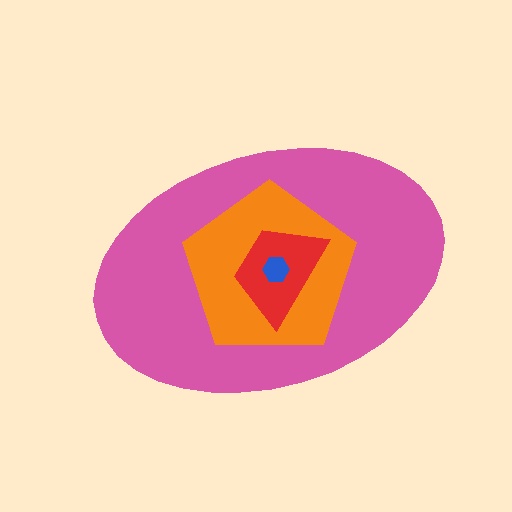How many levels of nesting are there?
4.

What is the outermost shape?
The pink ellipse.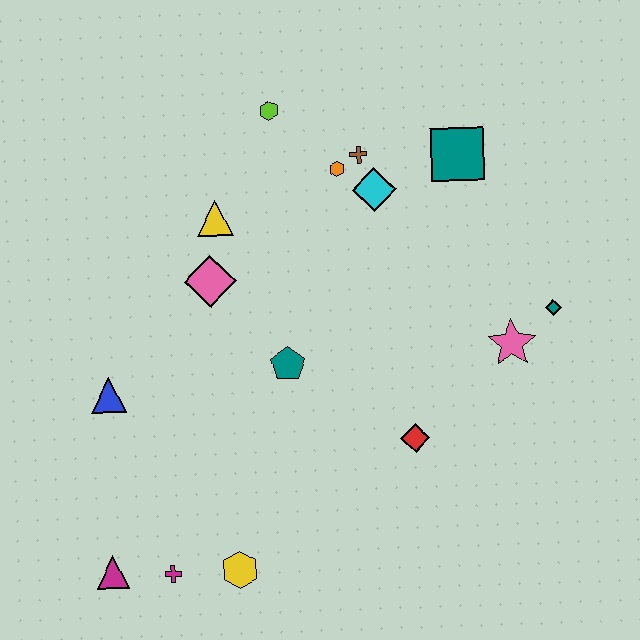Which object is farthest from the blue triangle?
The teal diamond is farthest from the blue triangle.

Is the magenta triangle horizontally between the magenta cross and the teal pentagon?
No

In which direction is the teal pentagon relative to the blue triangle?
The teal pentagon is to the right of the blue triangle.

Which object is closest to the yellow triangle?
The pink diamond is closest to the yellow triangle.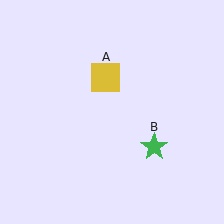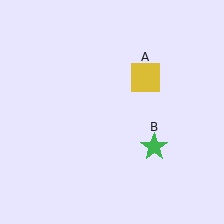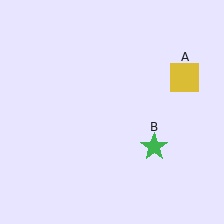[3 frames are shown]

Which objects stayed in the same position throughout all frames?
Green star (object B) remained stationary.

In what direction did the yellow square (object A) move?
The yellow square (object A) moved right.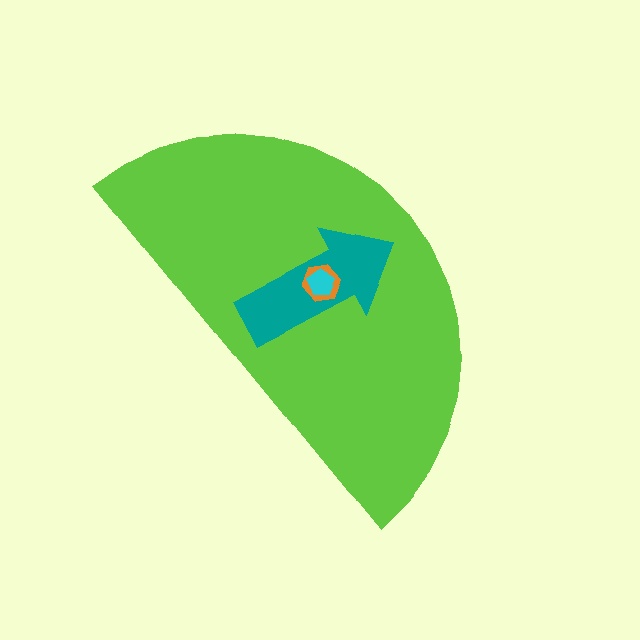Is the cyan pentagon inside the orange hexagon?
Yes.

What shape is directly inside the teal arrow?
The orange hexagon.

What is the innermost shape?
The cyan pentagon.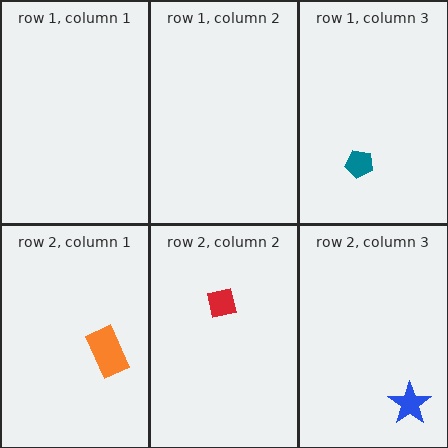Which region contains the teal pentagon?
The row 1, column 3 region.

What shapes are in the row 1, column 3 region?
The teal pentagon.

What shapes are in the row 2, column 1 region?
The orange rectangle.